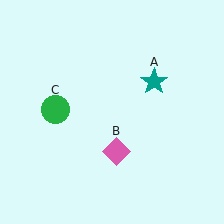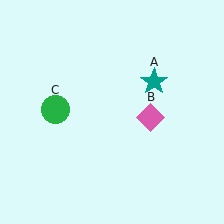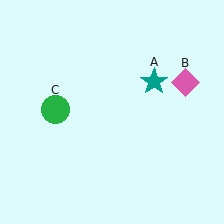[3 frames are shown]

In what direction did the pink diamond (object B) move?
The pink diamond (object B) moved up and to the right.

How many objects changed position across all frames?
1 object changed position: pink diamond (object B).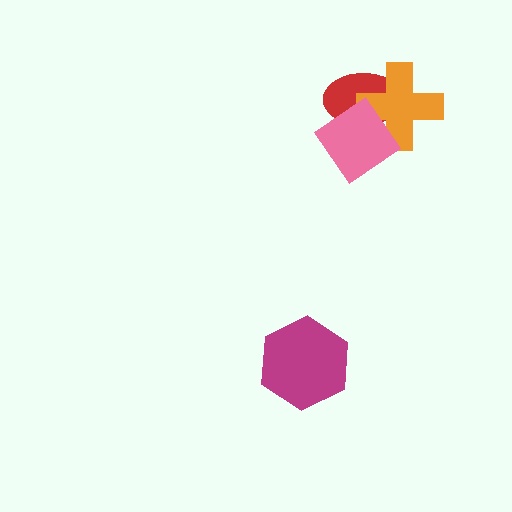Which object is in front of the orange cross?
The pink diamond is in front of the orange cross.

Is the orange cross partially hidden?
Yes, it is partially covered by another shape.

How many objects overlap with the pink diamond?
2 objects overlap with the pink diamond.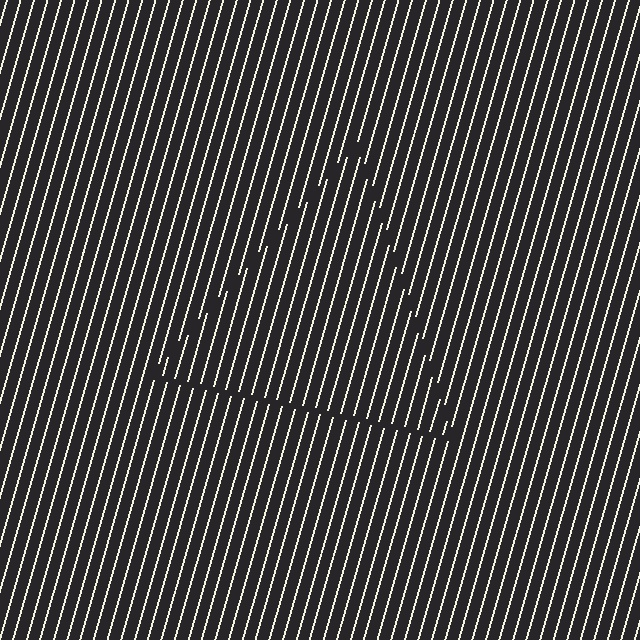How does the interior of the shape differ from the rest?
The interior of the shape contains the same grating, shifted by half a period — the contour is defined by the phase discontinuity where line-ends from the inner and outer gratings abut.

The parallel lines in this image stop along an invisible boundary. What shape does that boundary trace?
An illusory triangle. The interior of the shape contains the same grating, shifted by half a period — the contour is defined by the phase discontinuity where line-ends from the inner and outer gratings abut.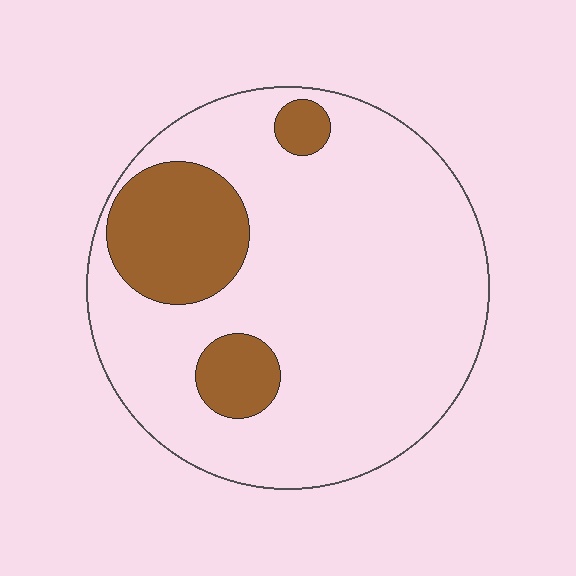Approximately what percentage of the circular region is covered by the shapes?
Approximately 20%.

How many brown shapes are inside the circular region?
3.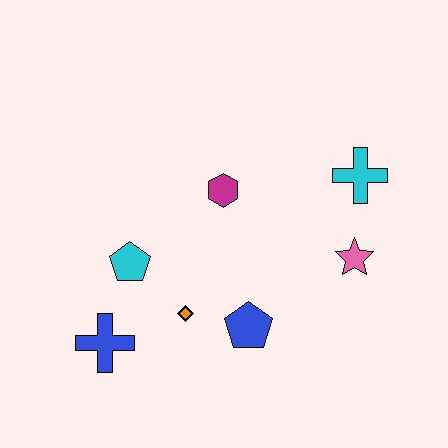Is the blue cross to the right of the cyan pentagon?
No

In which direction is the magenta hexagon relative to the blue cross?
The magenta hexagon is above the blue cross.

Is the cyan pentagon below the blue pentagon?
No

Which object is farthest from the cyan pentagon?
The cyan cross is farthest from the cyan pentagon.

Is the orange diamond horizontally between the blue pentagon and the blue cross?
Yes